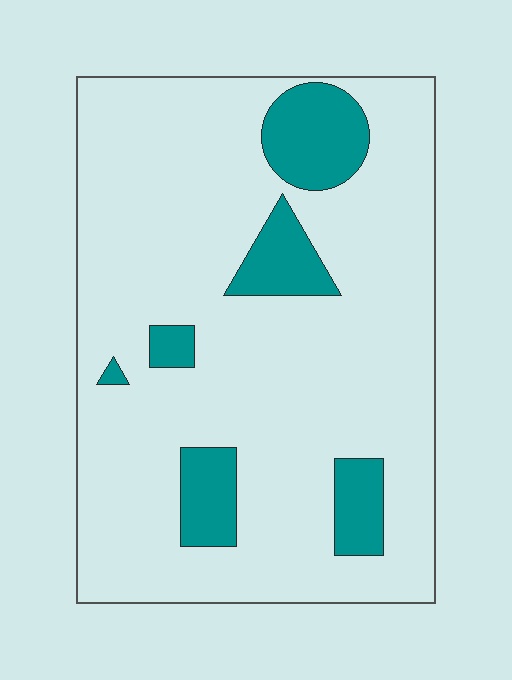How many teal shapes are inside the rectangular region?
6.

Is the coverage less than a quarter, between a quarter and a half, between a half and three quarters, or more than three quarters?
Less than a quarter.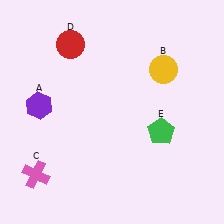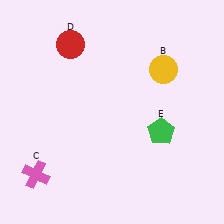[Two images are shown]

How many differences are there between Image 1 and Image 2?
There is 1 difference between the two images.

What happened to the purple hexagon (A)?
The purple hexagon (A) was removed in Image 2. It was in the top-left area of Image 1.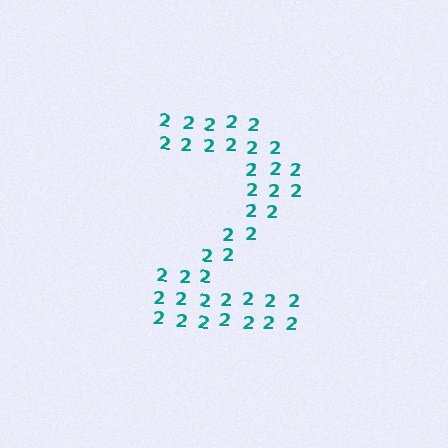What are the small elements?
The small elements are digit 2's.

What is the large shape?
The large shape is the digit 2.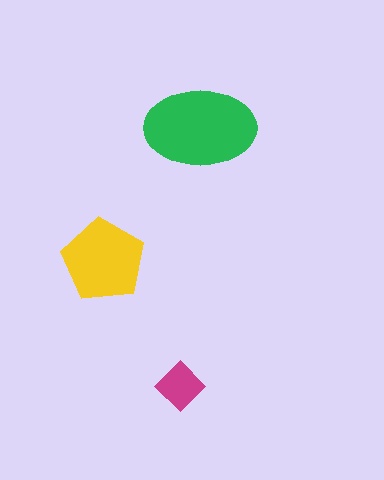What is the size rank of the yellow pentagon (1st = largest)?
2nd.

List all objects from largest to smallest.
The green ellipse, the yellow pentagon, the magenta diamond.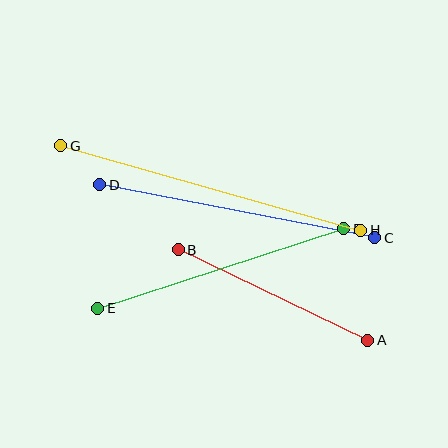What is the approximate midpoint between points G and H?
The midpoint is at approximately (211, 188) pixels.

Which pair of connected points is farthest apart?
Points G and H are farthest apart.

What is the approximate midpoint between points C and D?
The midpoint is at approximately (237, 211) pixels.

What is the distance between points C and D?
The distance is approximately 280 pixels.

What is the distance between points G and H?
The distance is approximately 312 pixels.